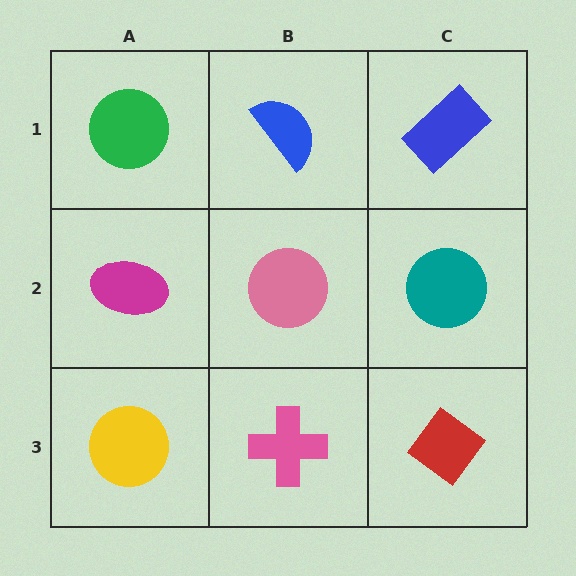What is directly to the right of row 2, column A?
A pink circle.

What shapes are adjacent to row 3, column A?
A magenta ellipse (row 2, column A), a pink cross (row 3, column B).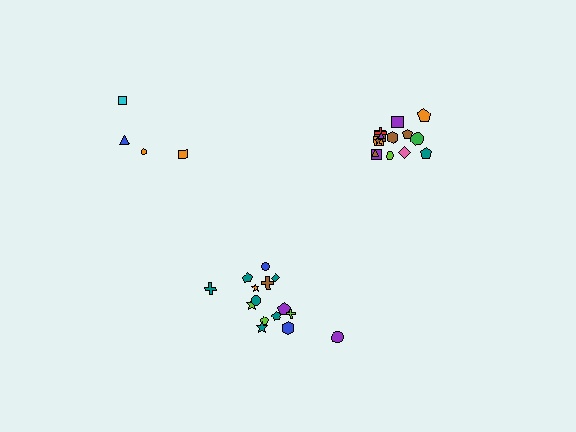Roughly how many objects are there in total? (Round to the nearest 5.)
Roughly 35 objects in total.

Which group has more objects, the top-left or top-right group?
The top-right group.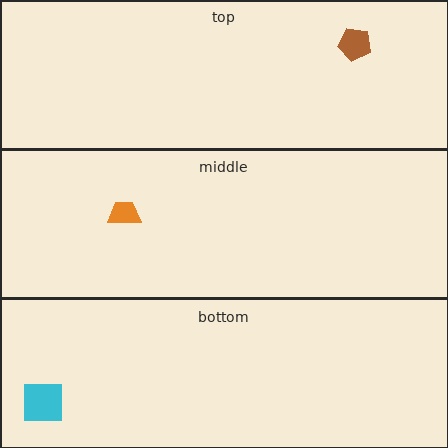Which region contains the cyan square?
The bottom region.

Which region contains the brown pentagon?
The top region.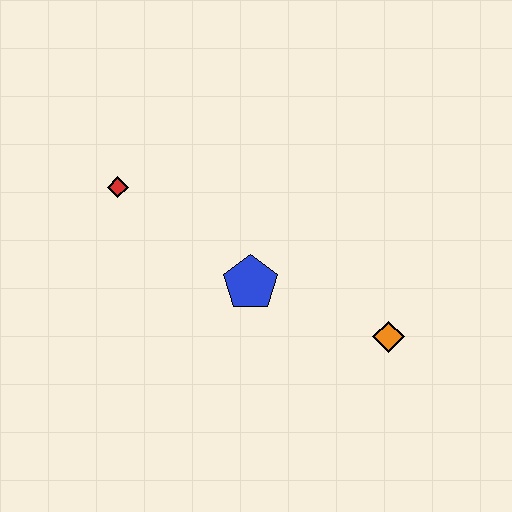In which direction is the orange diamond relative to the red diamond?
The orange diamond is to the right of the red diamond.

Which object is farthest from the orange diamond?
The red diamond is farthest from the orange diamond.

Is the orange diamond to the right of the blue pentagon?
Yes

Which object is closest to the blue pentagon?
The orange diamond is closest to the blue pentagon.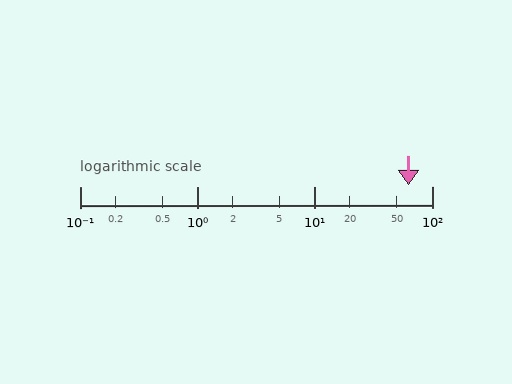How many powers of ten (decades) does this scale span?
The scale spans 3 decades, from 0.1 to 100.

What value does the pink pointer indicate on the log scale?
The pointer indicates approximately 63.